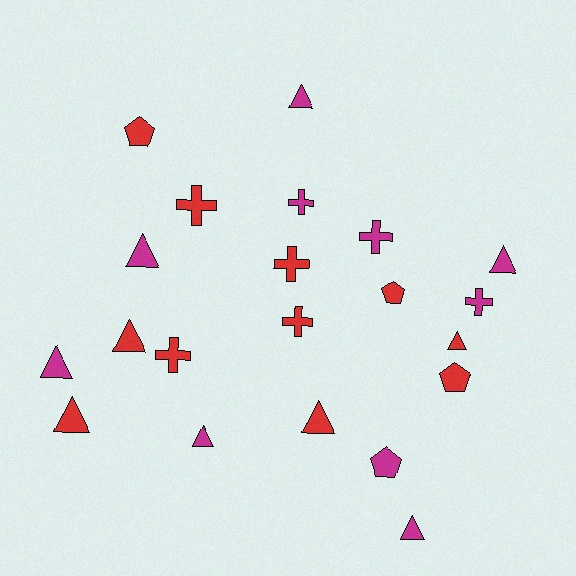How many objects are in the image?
There are 21 objects.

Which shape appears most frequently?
Triangle, with 10 objects.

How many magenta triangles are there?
There are 6 magenta triangles.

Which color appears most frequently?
Red, with 11 objects.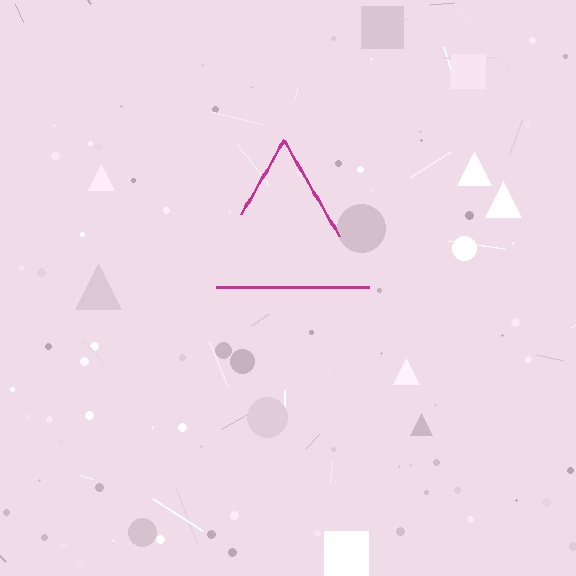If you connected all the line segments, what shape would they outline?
They would outline a triangle.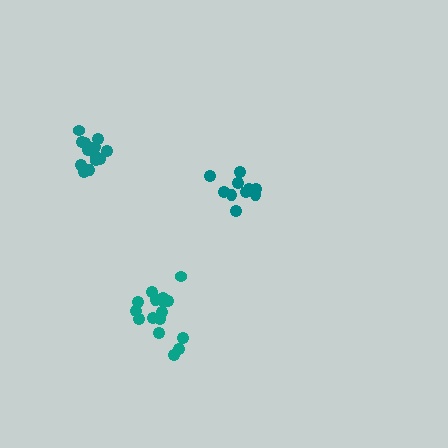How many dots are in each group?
Group 1: 16 dots, Group 2: 14 dots, Group 3: 10 dots (40 total).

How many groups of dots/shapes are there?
There are 3 groups.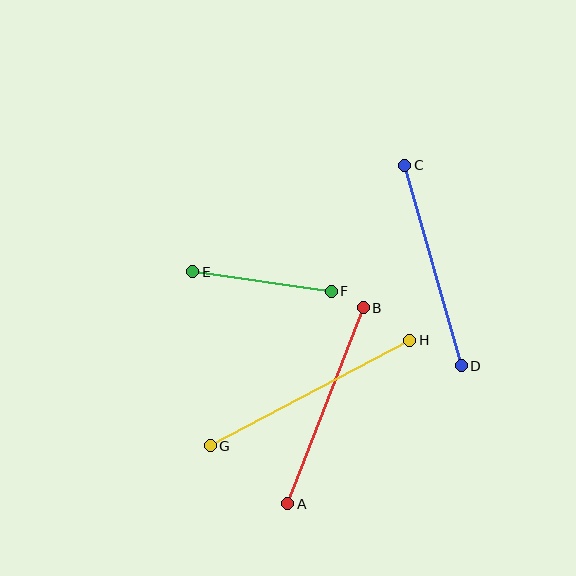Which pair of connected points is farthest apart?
Points G and H are farthest apart.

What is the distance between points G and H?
The distance is approximately 226 pixels.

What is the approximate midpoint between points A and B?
The midpoint is at approximately (326, 406) pixels.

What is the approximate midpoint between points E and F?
The midpoint is at approximately (262, 282) pixels.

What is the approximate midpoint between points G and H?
The midpoint is at approximately (310, 393) pixels.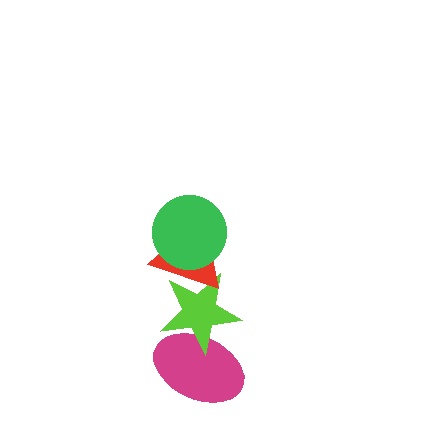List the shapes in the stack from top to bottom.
From top to bottom: the green circle, the red triangle, the lime star, the magenta ellipse.